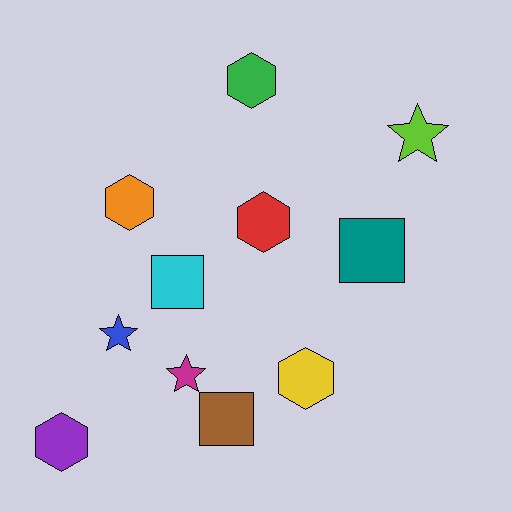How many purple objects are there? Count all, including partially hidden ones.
There is 1 purple object.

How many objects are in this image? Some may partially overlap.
There are 11 objects.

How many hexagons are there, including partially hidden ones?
There are 5 hexagons.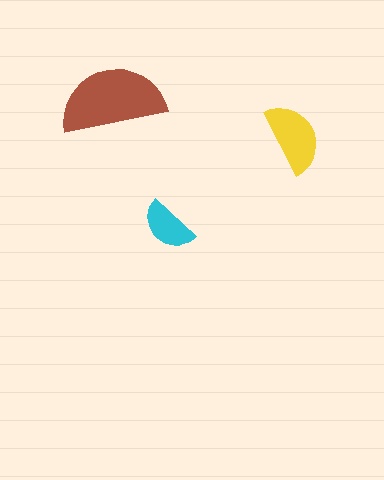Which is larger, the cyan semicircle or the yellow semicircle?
The yellow one.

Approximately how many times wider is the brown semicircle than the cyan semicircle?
About 2 times wider.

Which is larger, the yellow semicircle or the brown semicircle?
The brown one.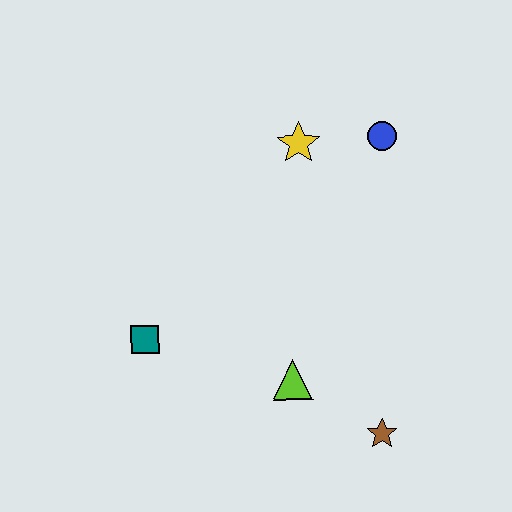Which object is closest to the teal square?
The lime triangle is closest to the teal square.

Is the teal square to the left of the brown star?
Yes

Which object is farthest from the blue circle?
The teal square is farthest from the blue circle.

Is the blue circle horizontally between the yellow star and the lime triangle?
No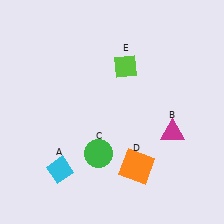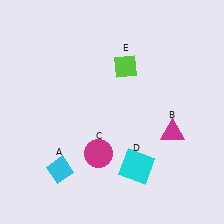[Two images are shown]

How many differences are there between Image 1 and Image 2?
There are 2 differences between the two images.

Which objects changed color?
C changed from green to magenta. D changed from orange to cyan.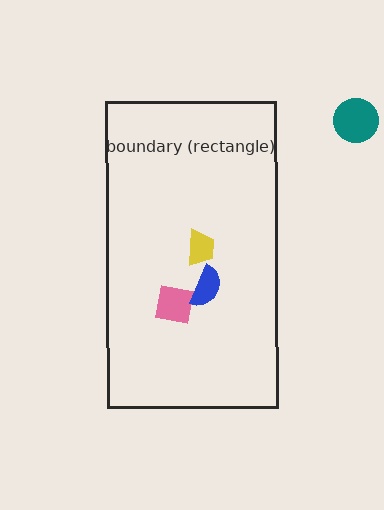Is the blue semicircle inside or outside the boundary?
Inside.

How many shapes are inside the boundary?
3 inside, 1 outside.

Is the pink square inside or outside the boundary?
Inside.